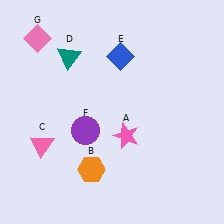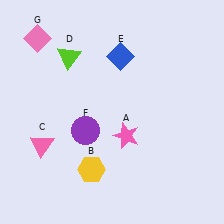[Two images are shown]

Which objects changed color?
B changed from orange to yellow. D changed from teal to lime.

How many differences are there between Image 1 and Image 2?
There are 2 differences between the two images.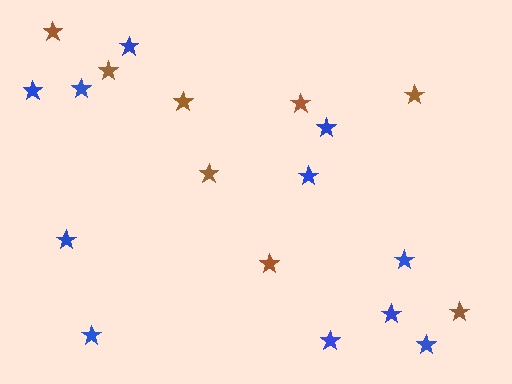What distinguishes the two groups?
There are 2 groups: one group of blue stars (11) and one group of brown stars (8).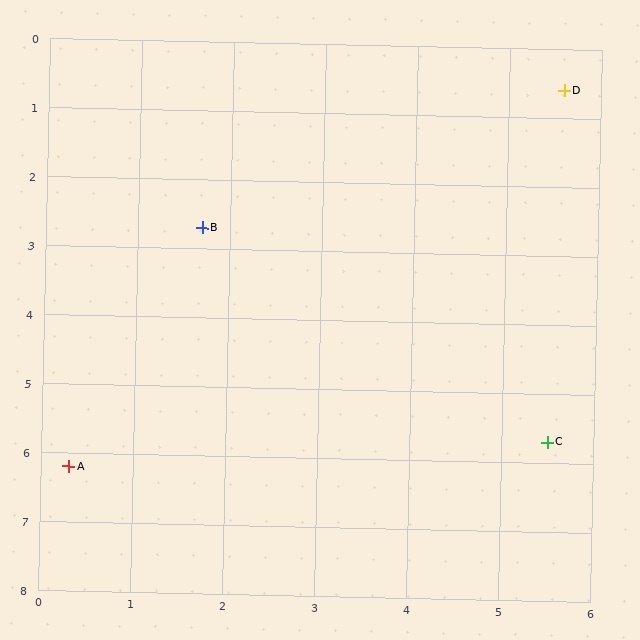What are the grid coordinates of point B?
Point B is at approximately (1.7, 2.7).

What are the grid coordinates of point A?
Point A is at approximately (0.3, 6.2).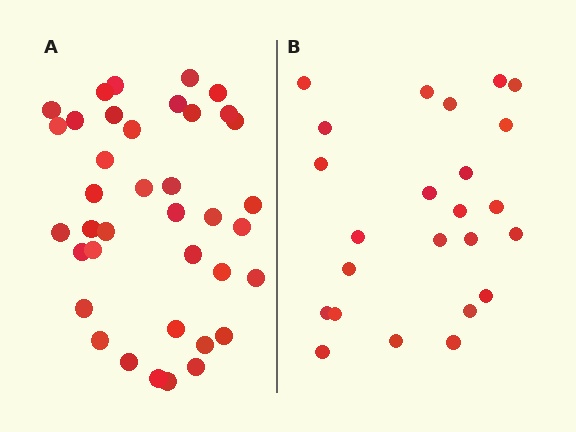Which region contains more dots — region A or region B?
Region A (the left region) has more dots.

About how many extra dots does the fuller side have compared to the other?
Region A has approximately 15 more dots than region B.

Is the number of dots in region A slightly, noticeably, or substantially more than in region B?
Region A has substantially more. The ratio is roughly 1.6 to 1.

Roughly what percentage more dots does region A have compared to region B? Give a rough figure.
About 60% more.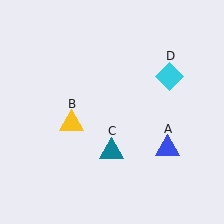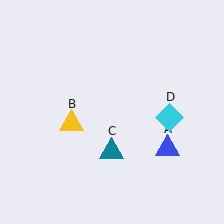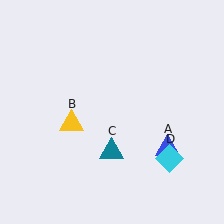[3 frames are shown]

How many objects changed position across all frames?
1 object changed position: cyan diamond (object D).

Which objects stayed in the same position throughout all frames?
Blue triangle (object A) and yellow triangle (object B) and teal triangle (object C) remained stationary.